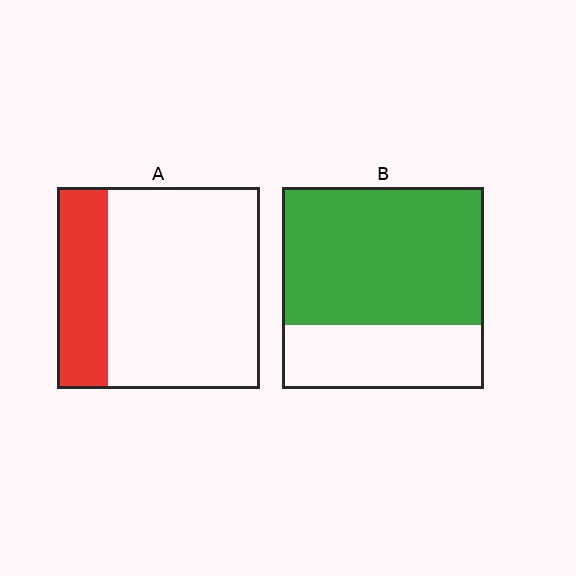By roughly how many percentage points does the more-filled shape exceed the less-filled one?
By roughly 45 percentage points (B over A).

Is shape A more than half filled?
No.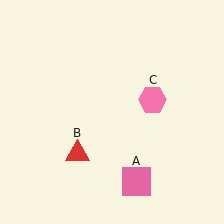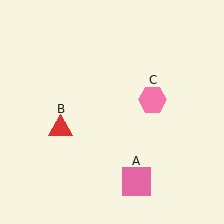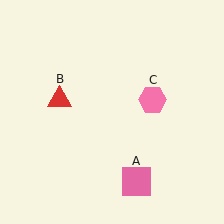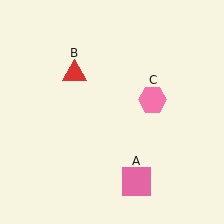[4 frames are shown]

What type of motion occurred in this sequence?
The red triangle (object B) rotated clockwise around the center of the scene.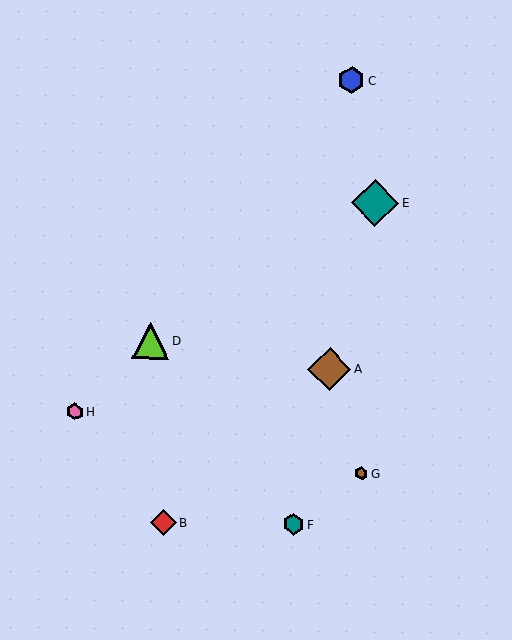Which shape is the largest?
The teal diamond (labeled E) is the largest.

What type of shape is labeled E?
Shape E is a teal diamond.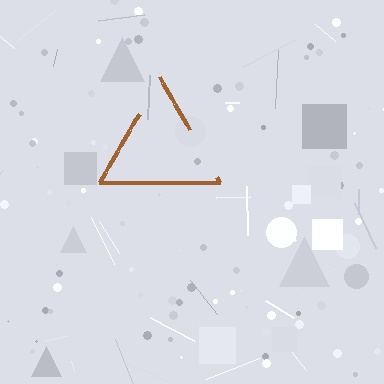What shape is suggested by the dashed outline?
The dashed outline suggests a triangle.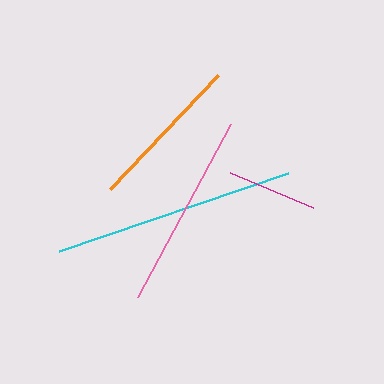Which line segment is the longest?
The cyan line is the longest at approximately 241 pixels.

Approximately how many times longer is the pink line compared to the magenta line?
The pink line is approximately 2.2 times the length of the magenta line.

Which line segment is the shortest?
The magenta line is the shortest at approximately 90 pixels.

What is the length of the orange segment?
The orange segment is approximately 157 pixels long.